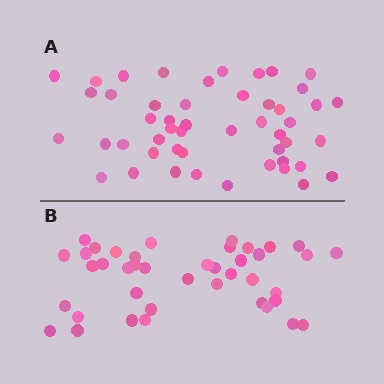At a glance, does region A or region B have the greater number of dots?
Region A (the top region) has more dots.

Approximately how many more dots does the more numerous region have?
Region A has roughly 8 or so more dots than region B.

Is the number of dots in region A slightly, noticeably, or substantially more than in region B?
Region A has only slightly more — the two regions are fairly close. The ratio is roughly 1.2 to 1.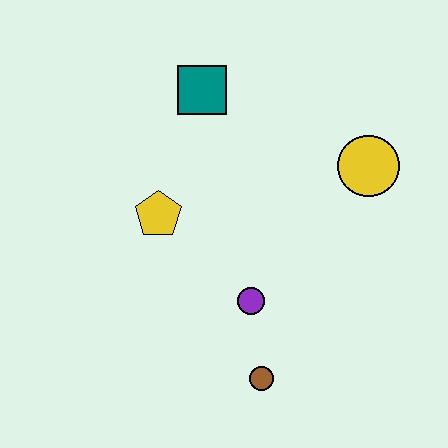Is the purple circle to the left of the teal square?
No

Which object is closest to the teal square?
The yellow pentagon is closest to the teal square.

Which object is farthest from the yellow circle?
The brown circle is farthest from the yellow circle.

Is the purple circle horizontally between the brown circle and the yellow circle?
No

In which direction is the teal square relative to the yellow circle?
The teal square is to the left of the yellow circle.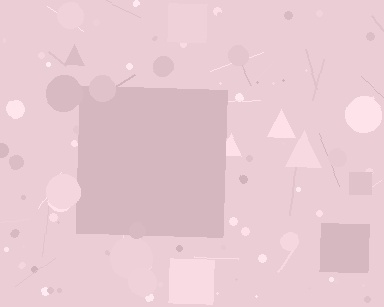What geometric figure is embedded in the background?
A square is embedded in the background.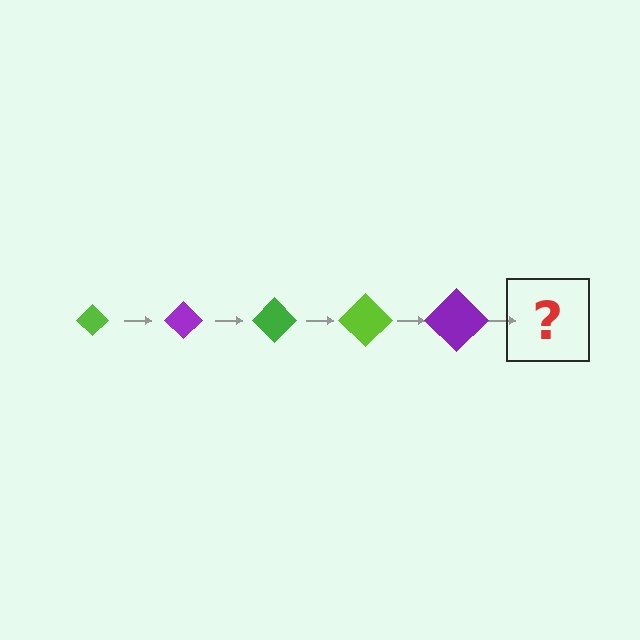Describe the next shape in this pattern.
It should be a green diamond, larger than the previous one.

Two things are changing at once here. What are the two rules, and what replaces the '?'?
The two rules are that the diamond grows larger each step and the color cycles through lime, purple, and green. The '?' should be a green diamond, larger than the previous one.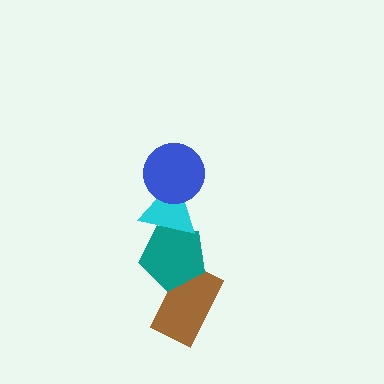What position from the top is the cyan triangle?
The cyan triangle is 2nd from the top.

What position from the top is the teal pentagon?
The teal pentagon is 3rd from the top.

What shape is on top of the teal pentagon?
The cyan triangle is on top of the teal pentagon.